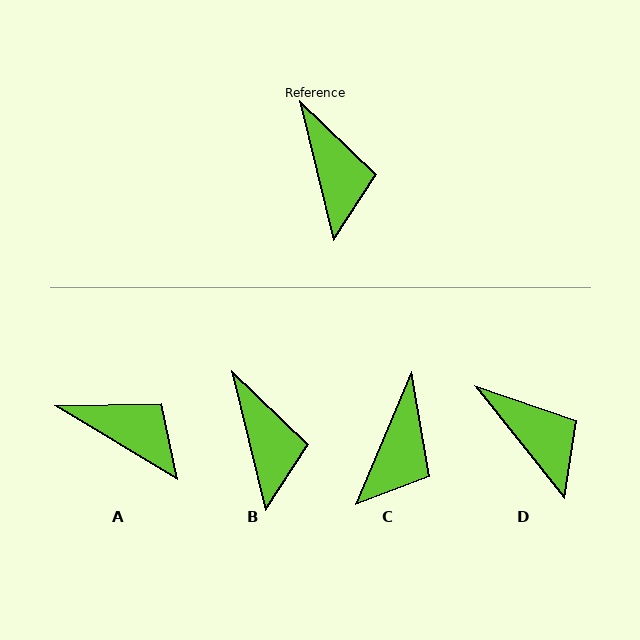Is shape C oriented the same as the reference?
No, it is off by about 36 degrees.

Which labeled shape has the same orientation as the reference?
B.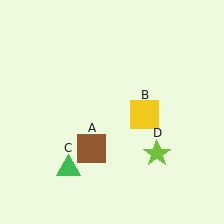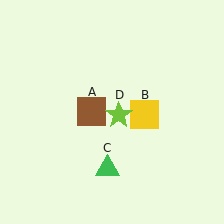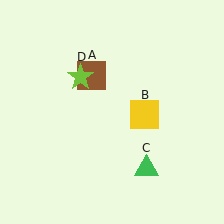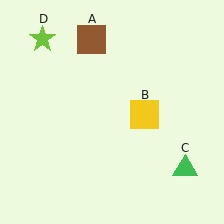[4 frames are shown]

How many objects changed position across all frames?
3 objects changed position: brown square (object A), green triangle (object C), lime star (object D).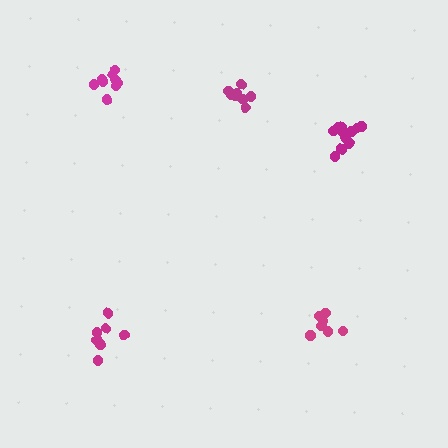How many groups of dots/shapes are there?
There are 5 groups.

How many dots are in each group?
Group 1: 9 dots, Group 2: 9 dots, Group 3: 7 dots, Group 4: 11 dots, Group 5: 8 dots (44 total).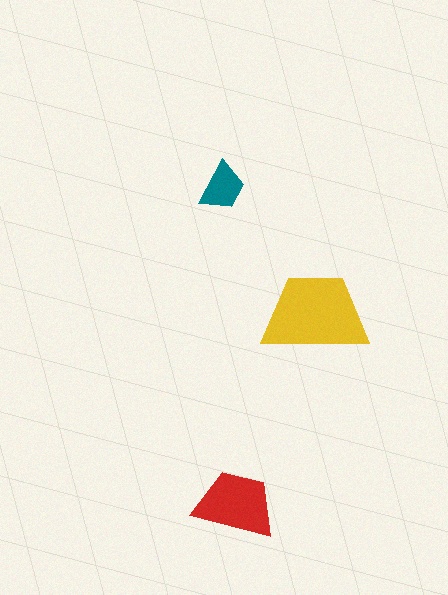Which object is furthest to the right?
The yellow trapezoid is rightmost.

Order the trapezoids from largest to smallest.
the yellow one, the red one, the teal one.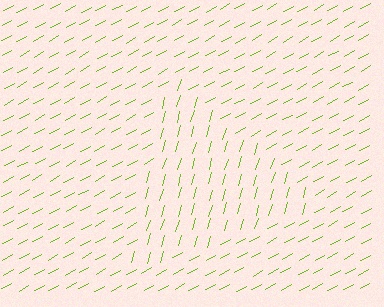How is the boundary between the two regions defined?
The boundary is defined purely by a change in line orientation (approximately 45 degrees difference). All lines are the same color and thickness.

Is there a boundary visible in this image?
Yes, there is a texture boundary formed by a change in line orientation.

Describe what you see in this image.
The image is filled with small lime line segments. A triangle region in the image has lines oriented differently from the surrounding lines, creating a visible texture boundary.